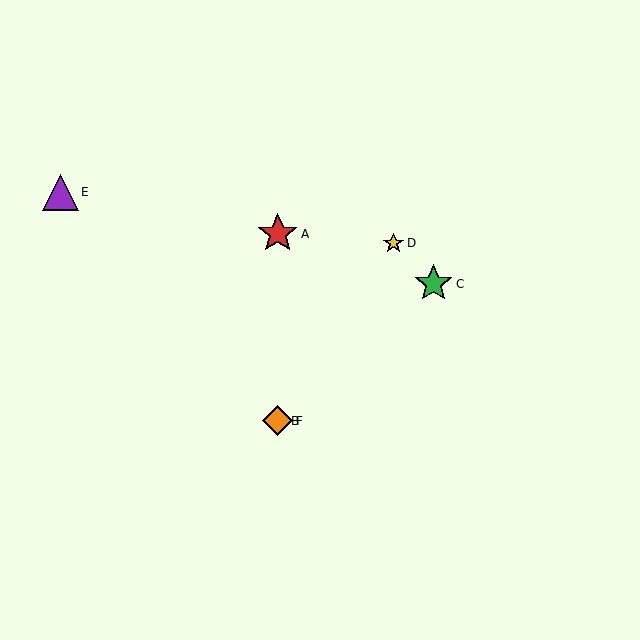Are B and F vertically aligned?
Yes, both are at x≈278.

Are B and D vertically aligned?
No, B is at x≈278 and D is at x≈393.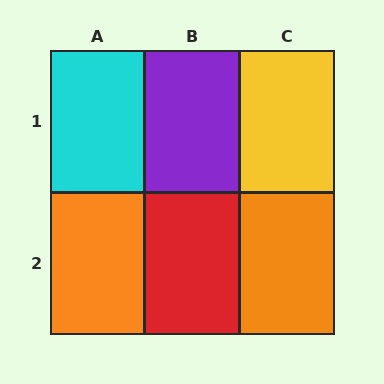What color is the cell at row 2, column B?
Red.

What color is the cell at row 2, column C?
Orange.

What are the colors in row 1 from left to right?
Cyan, purple, yellow.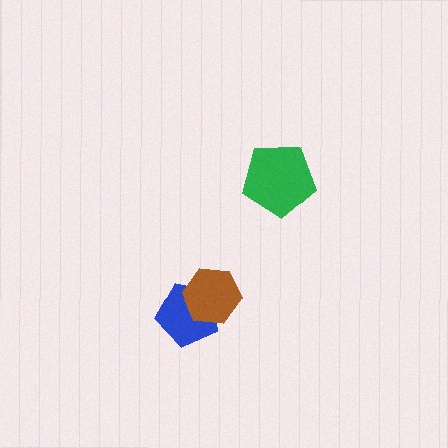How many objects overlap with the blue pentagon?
1 object overlaps with the blue pentagon.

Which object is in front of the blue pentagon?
The brown hexagon is in front of the blue pentagon.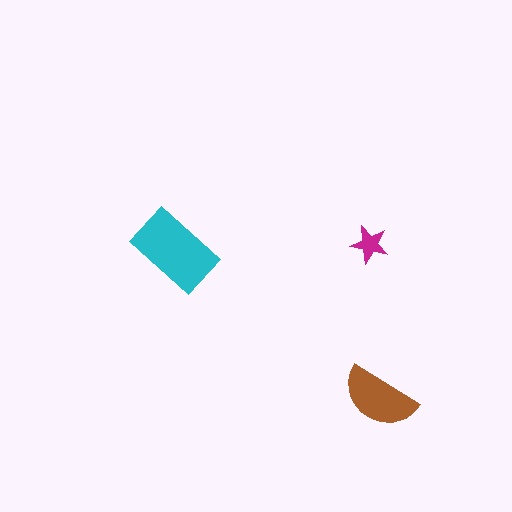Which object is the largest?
The cyan rectangle.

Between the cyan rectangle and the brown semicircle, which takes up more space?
The cyan rectangle.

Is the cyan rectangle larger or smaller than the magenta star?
Larger.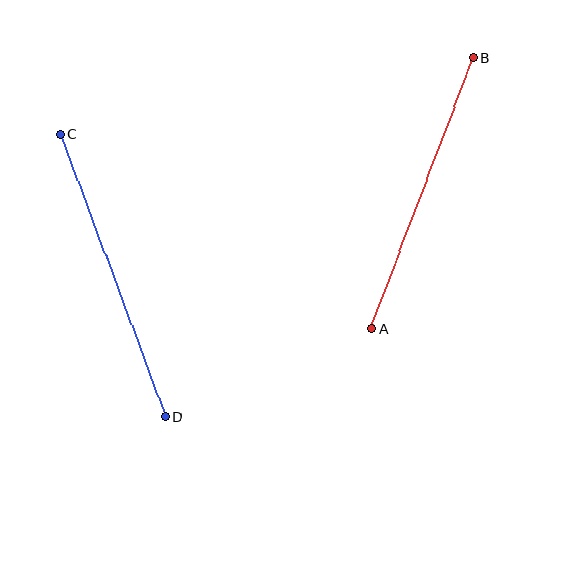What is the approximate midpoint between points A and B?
The midpoint is at approximately (422, 193) pixels.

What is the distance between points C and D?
The distance is approximately 301 pixels.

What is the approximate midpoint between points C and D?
The midpoint is at approximately (113, 275) pixels.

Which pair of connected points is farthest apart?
Points C and D are farthest apart.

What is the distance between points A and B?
The distance is approximately 289 pixels.